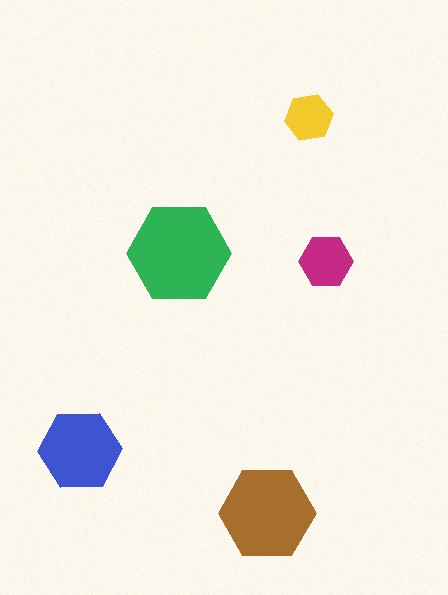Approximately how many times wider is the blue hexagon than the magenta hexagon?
About 1.5 times wider.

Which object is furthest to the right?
The magenta hexagon is rightmost.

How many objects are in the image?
There are 5 objects in the image.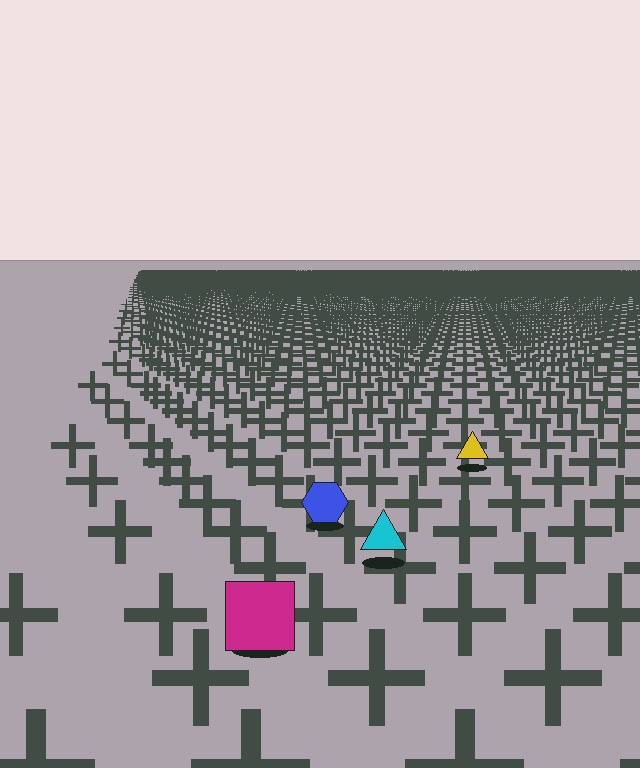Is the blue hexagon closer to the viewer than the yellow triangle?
Yes. The blue hexagon is closer — you can tell from the texture gradient: the ground texture is coarser near it.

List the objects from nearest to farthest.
From nearest to farthest: the magenta square, the cyan triangle, the blue hexagon, the yellow triangle.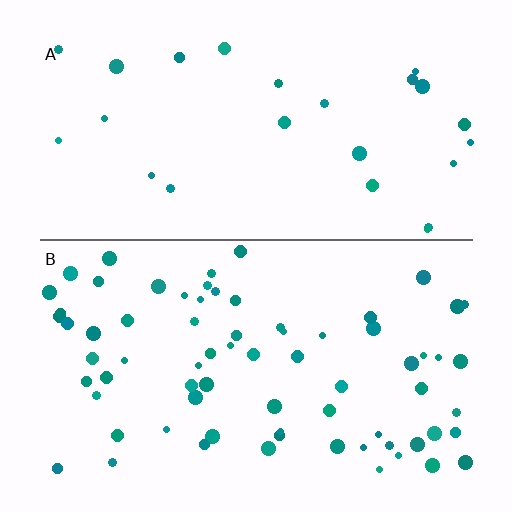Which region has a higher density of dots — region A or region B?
B (the bottom).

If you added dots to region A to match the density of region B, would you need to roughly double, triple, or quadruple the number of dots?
Approximately triple.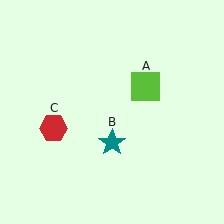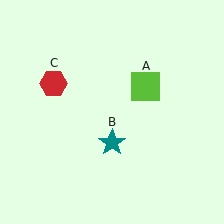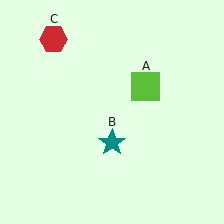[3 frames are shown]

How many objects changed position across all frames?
1 object changed position: red hexagon (object C).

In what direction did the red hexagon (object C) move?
The red hexagon (object C) moved up.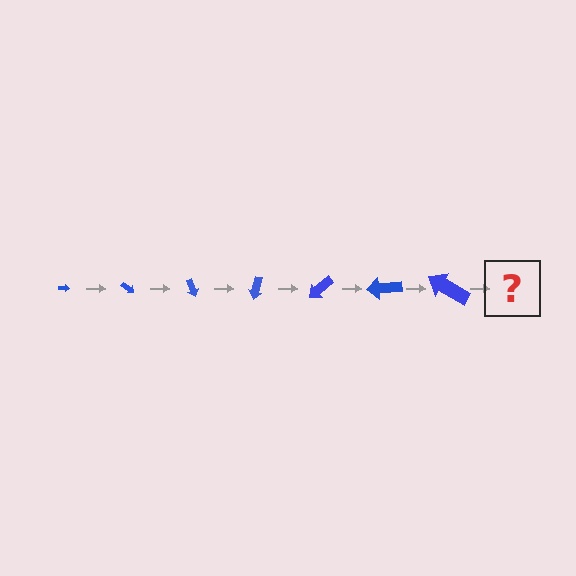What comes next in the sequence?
The next element should be an arrow, larger than the previous one and rotated 245 degrees from the start.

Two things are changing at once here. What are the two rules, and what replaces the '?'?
The two rules are that the arrow grows larger each step and it rotates 35 degrees each step. The '?' should be an arrow, larger than the previous one and rotated 245 degrees from the start.